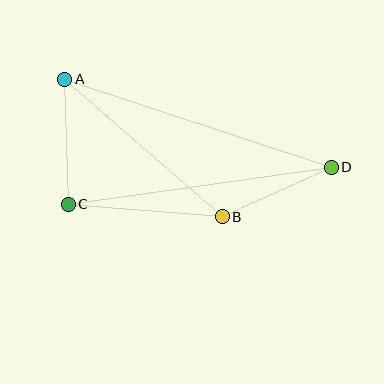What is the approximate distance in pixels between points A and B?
The distance between A and B is approximately 209 pixels.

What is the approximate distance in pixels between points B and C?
The distance between B and C is approximately 155 pixels.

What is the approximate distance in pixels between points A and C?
The distance between A and C is approximately 125 pixels.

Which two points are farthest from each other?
Points A and D are farthest from each other.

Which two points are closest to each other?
Points B and D are closest to each other.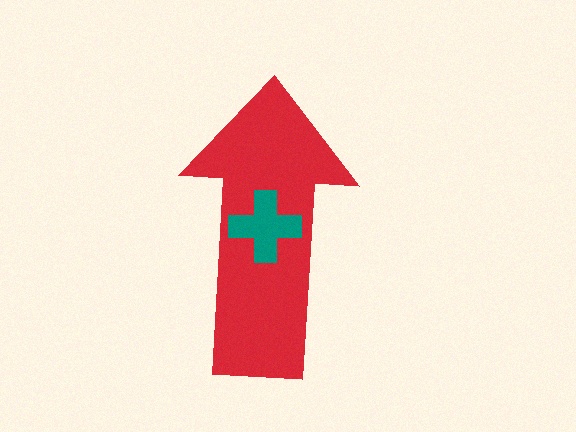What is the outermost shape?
The red arrow.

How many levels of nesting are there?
2.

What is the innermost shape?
The teal cross.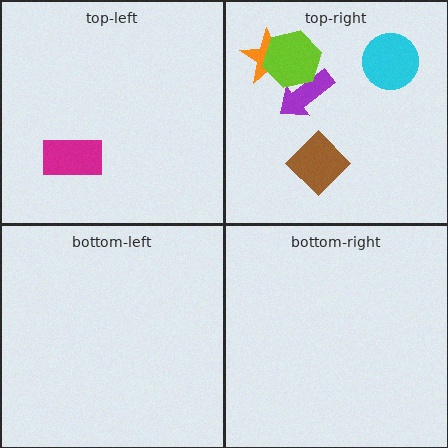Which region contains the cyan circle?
The top-right region.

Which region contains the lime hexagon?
The top-right region.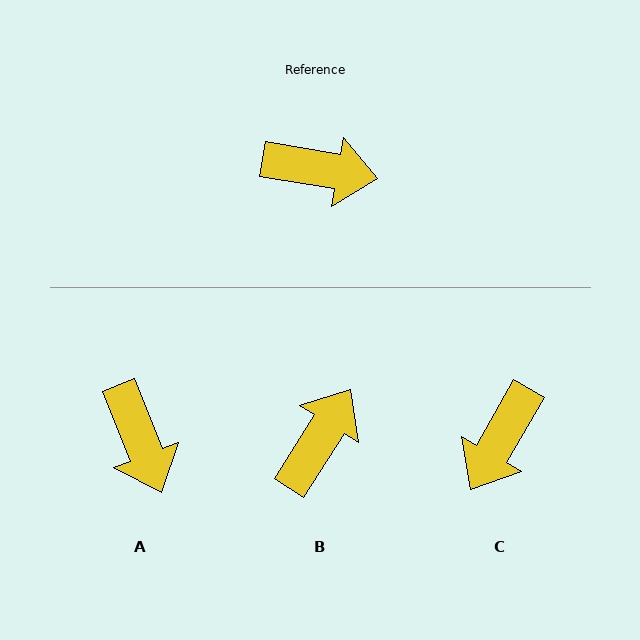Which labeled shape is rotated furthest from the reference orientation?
C, about 110 degrees away.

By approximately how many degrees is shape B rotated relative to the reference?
Approximately 68 degrees counter-clockwise.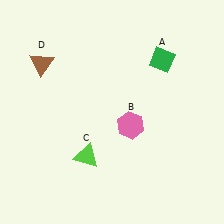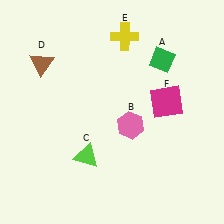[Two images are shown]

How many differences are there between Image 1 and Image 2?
There are 2 differences between the two images.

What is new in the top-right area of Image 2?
A magenta square (F) was added in the top-right area of Image 2.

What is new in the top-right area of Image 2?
A yellow cross (E) was added in the top-right area of Image 2.